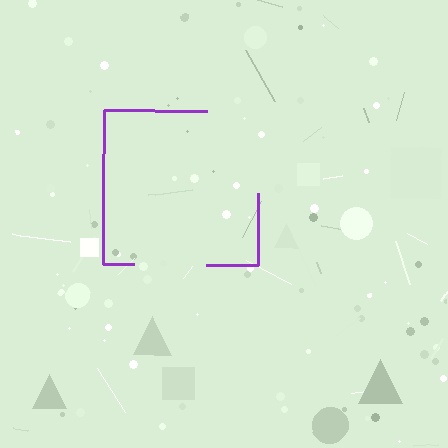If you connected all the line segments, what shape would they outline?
They would outline a square.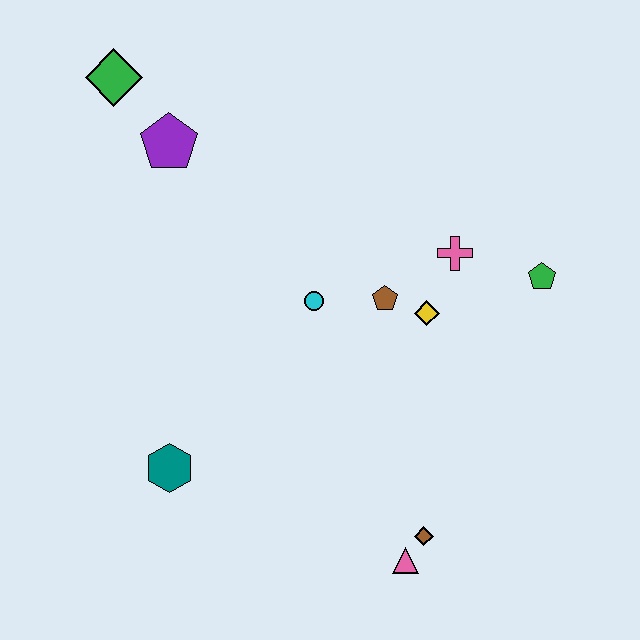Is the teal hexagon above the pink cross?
No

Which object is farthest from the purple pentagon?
The pink triangle is farthest from the purple pentagon.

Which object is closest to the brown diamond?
The pink triangle is closest to the brown diamond.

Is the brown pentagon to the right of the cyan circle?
Yes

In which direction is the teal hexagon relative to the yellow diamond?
The teal hexagon is to the left of the yellow diamond.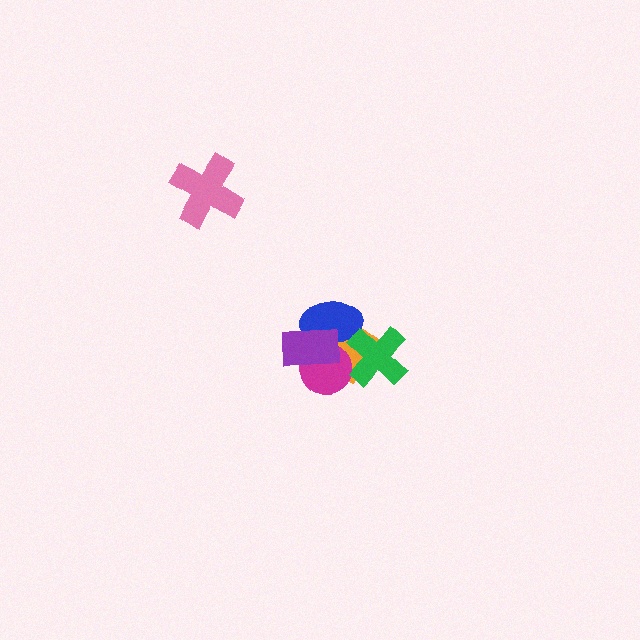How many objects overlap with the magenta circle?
3 objects overlap with the magenta circle.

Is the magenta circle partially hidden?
Yes, it is partially covered by another shape.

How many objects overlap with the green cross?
2 objects overlap with the green cross.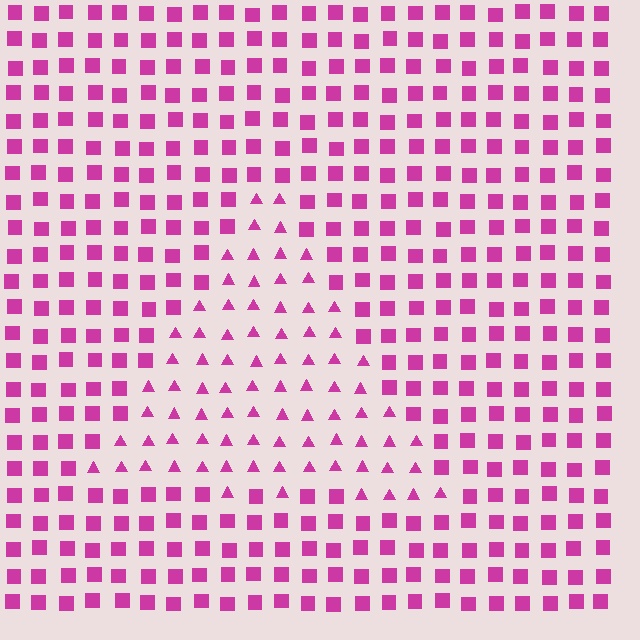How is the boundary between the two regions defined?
The boundary is defined by a change in element shape: triangles inside vs. squares outside. All elements share the same color and spacing.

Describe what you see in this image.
The image is filled with small magenta elements arranged in a uniform grid. A triangle-shaped region contains triangles, while the surrounding area contains squares. The boundary is defined purely by the change in element shape.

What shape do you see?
I see a triangle.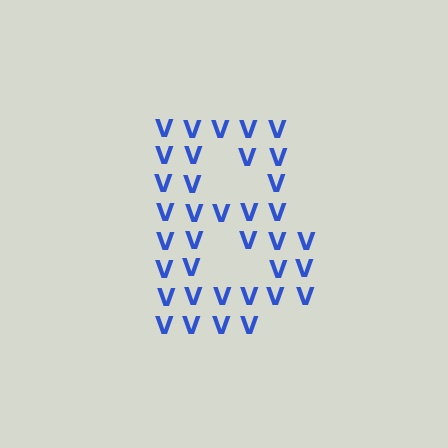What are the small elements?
The small elements are letter V's.